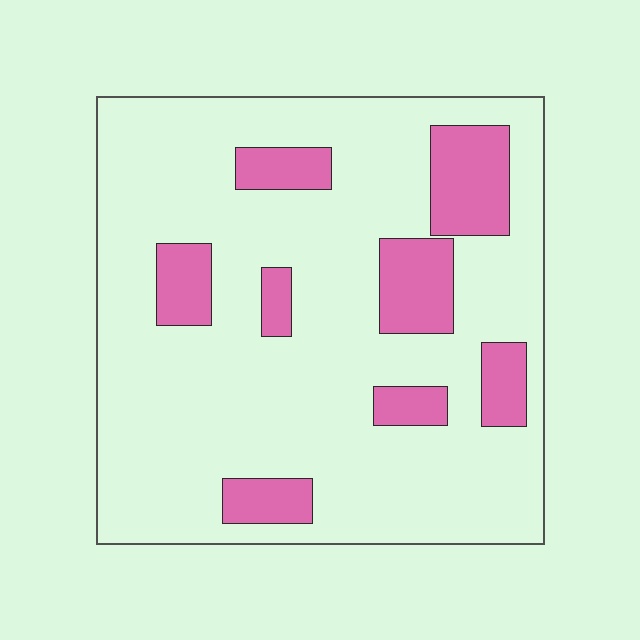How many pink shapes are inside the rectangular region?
8.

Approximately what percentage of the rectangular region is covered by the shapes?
Approximately 20%.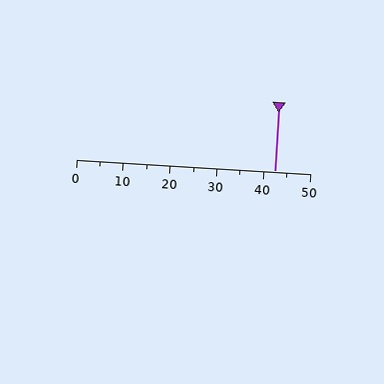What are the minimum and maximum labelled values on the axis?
The axis runs from 0 to 50.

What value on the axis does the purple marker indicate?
The marker indicates approximately 42.5.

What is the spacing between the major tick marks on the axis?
The major ticks are spaced 10 apart.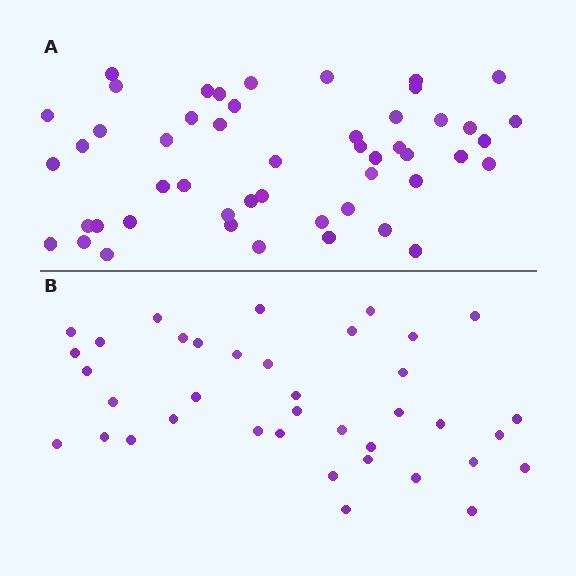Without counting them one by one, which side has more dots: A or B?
Region A (the top region) has more dots.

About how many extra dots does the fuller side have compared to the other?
Region A has roughly 12 or so more dots than region B.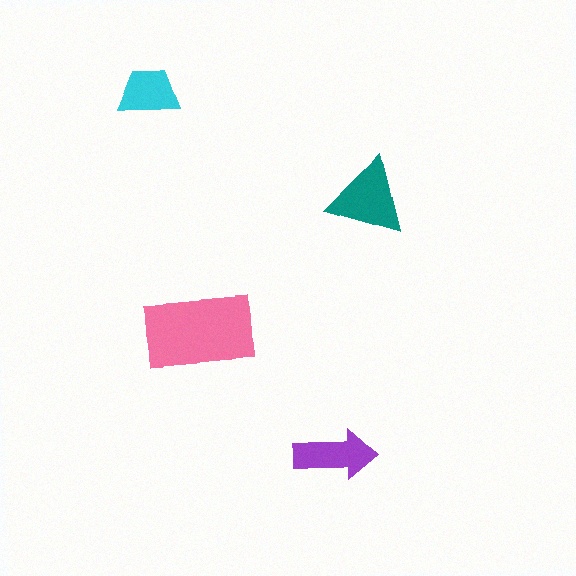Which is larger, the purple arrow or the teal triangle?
The teal triangle.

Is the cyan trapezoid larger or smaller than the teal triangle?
Smaller.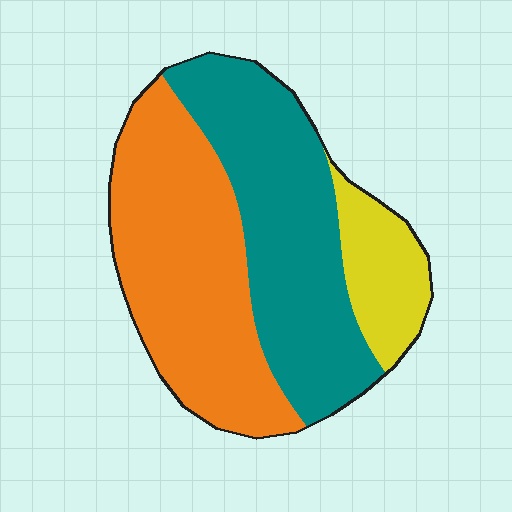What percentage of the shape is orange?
Orange covers 44% of the shape.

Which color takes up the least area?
Yellow, at roughly 15%.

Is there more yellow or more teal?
Teal.